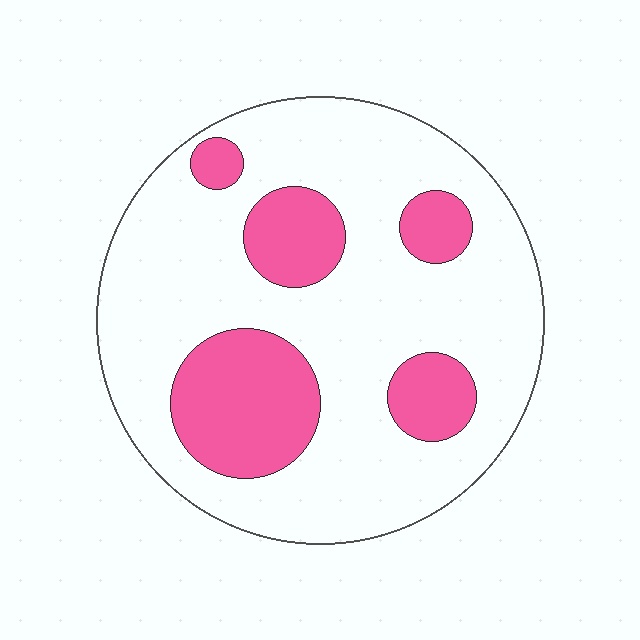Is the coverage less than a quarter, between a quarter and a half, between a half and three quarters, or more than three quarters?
Less than a quarter.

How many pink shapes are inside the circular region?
5.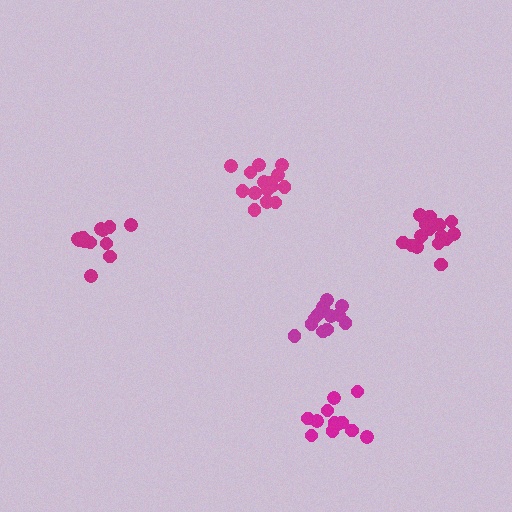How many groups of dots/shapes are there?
There are 5 groups.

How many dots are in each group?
Group 1: 12 dots, Group 2: 12 dots, Group 3: 16 dots, Group 4: 12 dots, Group 5: 16 dots (68 total).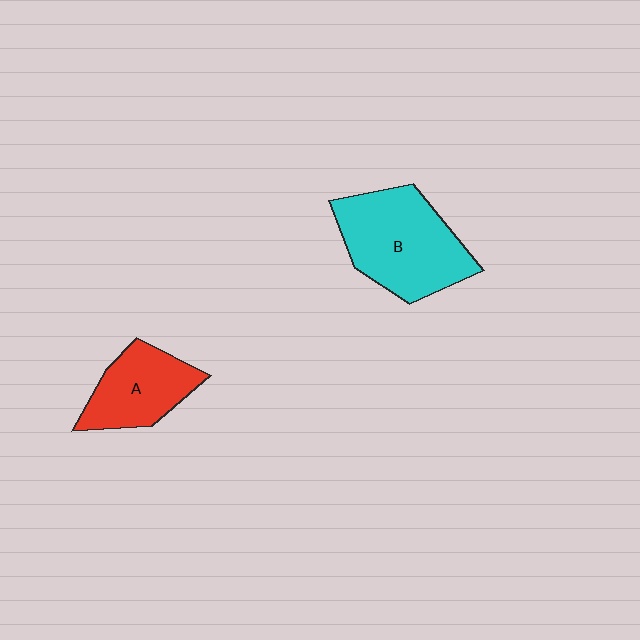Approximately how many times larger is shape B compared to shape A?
Approximately 1.6 times.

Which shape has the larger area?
Shape B (cyan).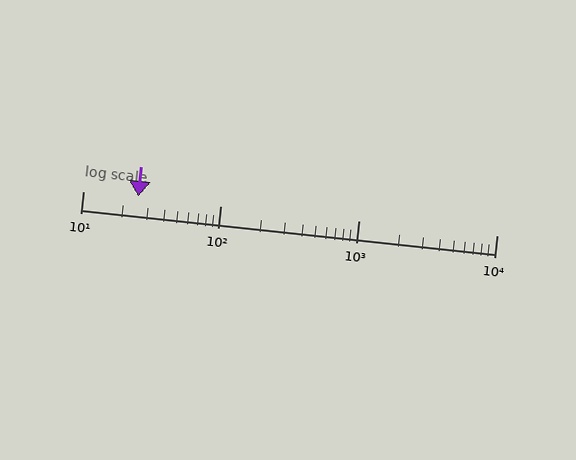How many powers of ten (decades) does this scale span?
The scale spans 3 decades, from 10 to 10000.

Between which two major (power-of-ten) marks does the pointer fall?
The pointer is between 10 and 100.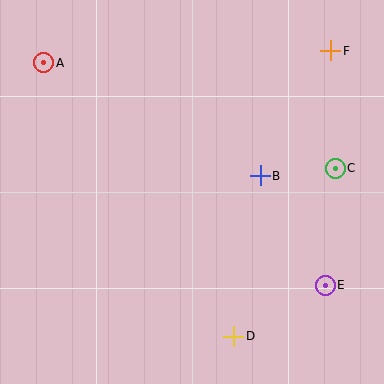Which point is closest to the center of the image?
Point B at (260, 176) is closest to the center.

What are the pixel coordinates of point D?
Point D is at (234, 336).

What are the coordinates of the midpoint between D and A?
The midpoint between D and A is at (139, 199).